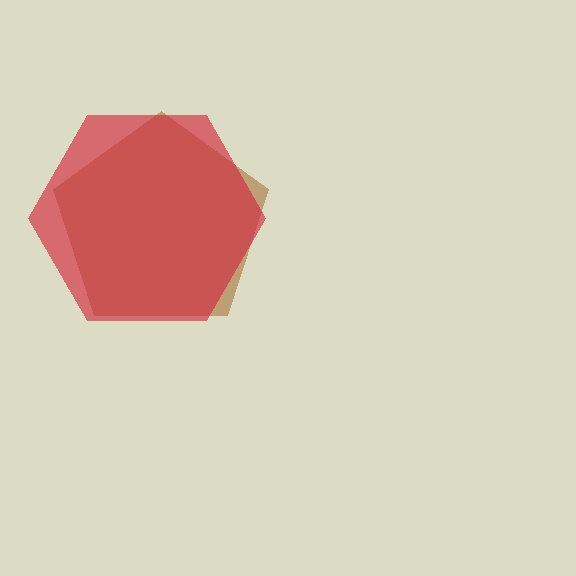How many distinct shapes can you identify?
There are 2 distinct shapes: a brown pentagon, a red hexagon.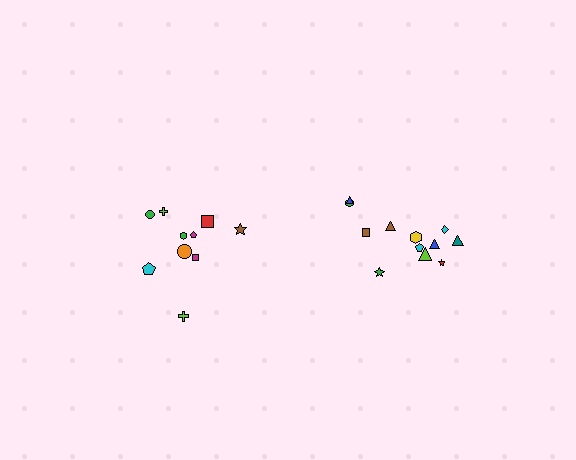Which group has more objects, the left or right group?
The right group.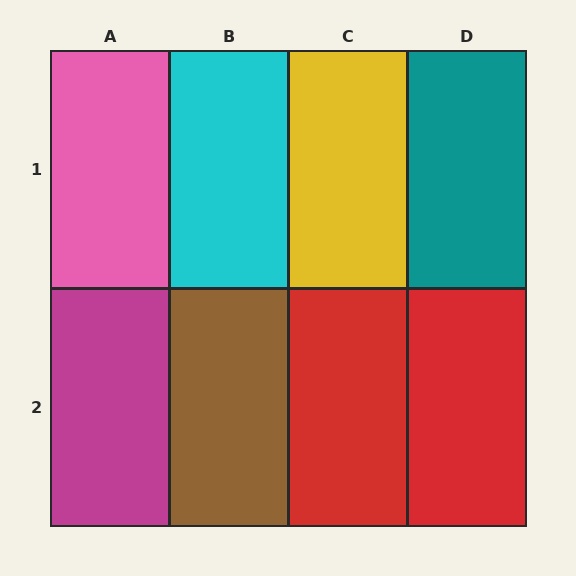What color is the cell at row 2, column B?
Brown.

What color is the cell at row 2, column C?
Red.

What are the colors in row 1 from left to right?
Pink, cyan, yellow, teal.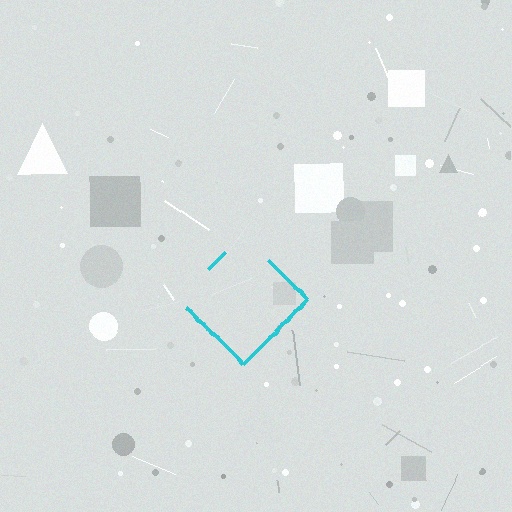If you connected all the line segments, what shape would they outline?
They would outline a diamond.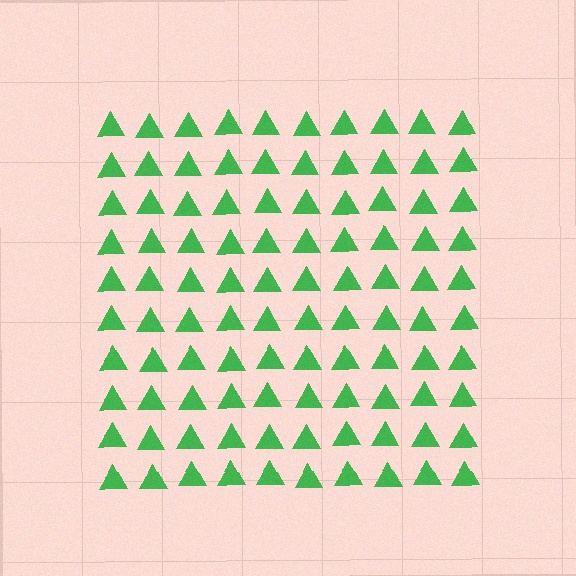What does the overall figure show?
The overall figure shows a square.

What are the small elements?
The small elements are triangles.